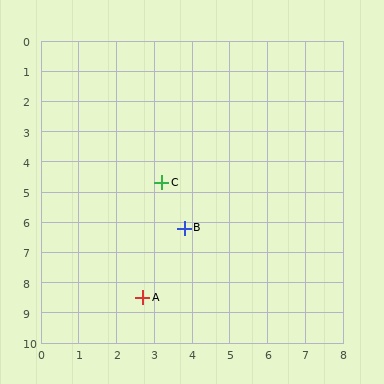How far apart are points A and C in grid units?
Points A and C are about 3.8 grid units apart.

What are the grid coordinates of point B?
Point B is at approximately (3.8, 6.2).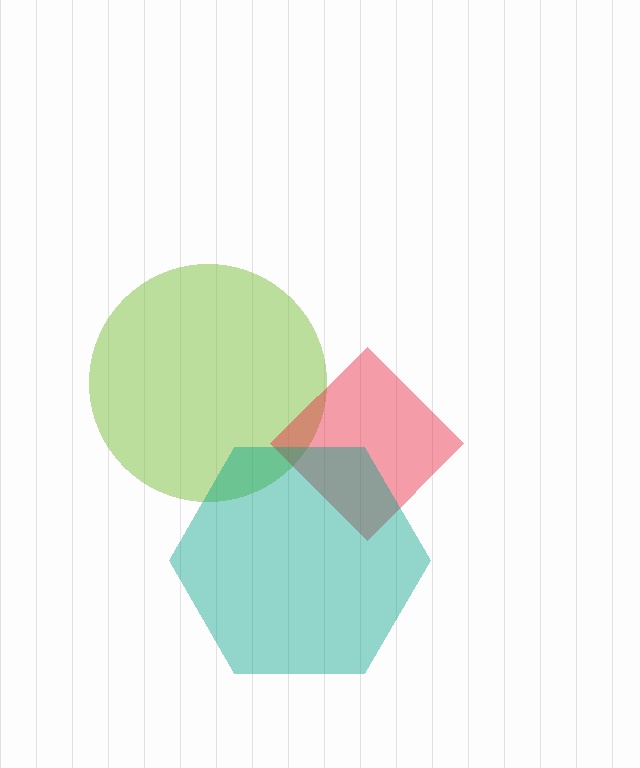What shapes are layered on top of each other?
The layered shapes are: a lime circle, a red diamond, a teal hexagon.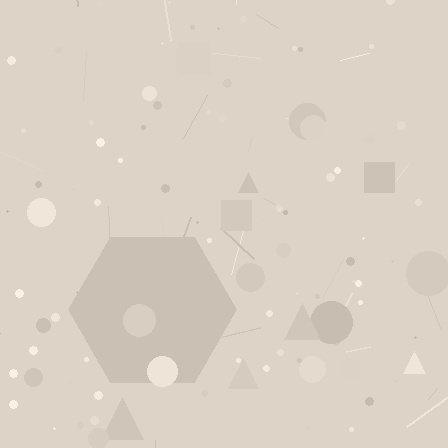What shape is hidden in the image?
A hexagon is hidden in the image.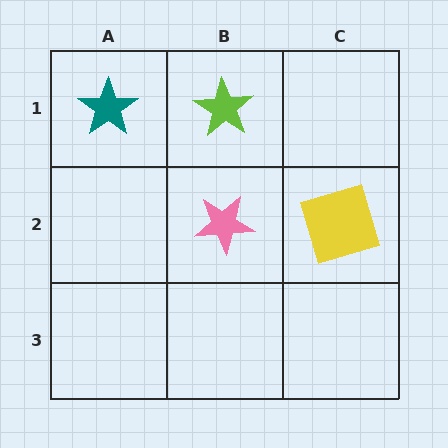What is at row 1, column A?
A teal star.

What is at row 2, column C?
A yellow square.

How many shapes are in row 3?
0 shapes.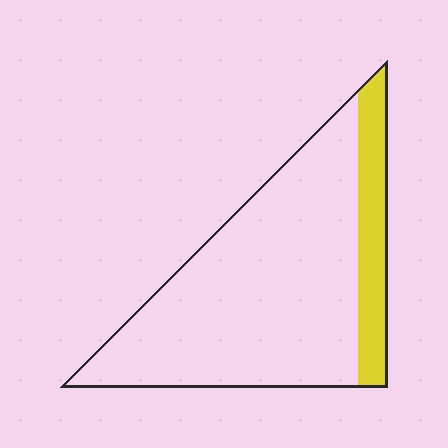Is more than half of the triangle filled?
No.